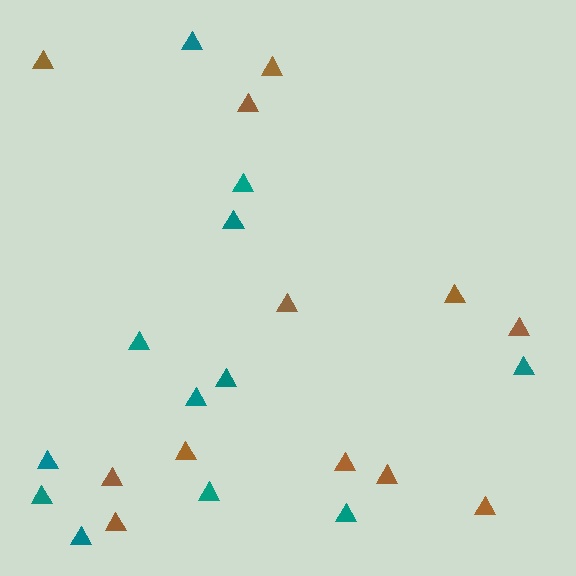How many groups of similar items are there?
There are 2 groups: one group of teal triangles (12) and one group of brown triangles (12).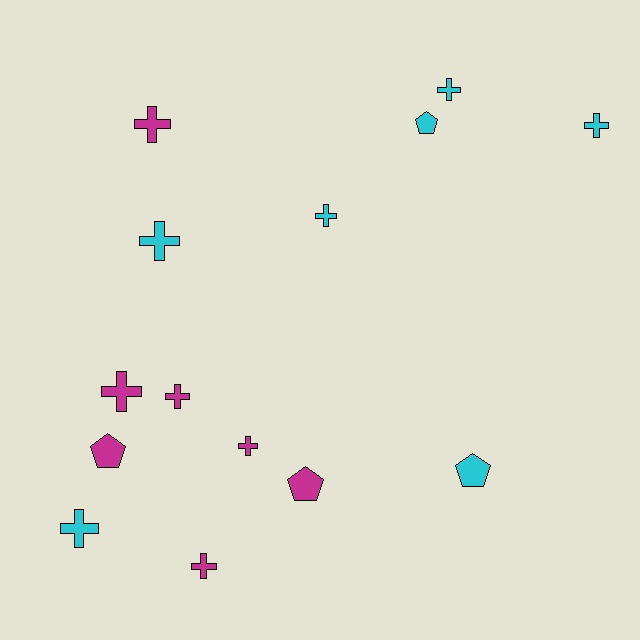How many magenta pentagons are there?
There are 2 magenta pentagons.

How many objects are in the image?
There are 14 objects.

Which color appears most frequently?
Magenta, with 7 objects.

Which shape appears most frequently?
Cross, with 10 objects.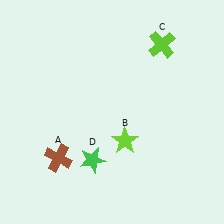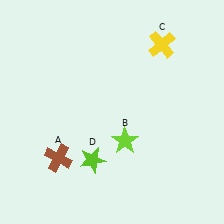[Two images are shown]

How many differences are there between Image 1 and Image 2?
There are 2 differences between the two images.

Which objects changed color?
C changed from lime to yellow. D changed from green to lime.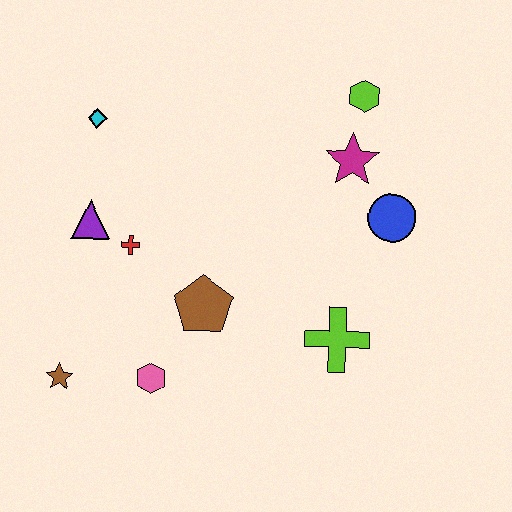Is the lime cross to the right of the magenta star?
No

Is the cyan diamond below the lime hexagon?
Yes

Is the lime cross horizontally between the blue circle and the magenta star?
No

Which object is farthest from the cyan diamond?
The lime cross is farthest from the cyan diamond.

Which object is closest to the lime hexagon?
The magenta star is closest to the lime hexagon.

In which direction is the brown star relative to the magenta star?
The brown star is to the left of the magenta star.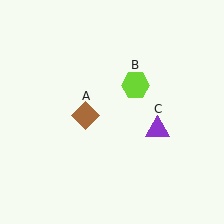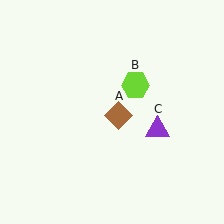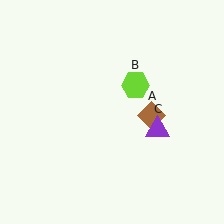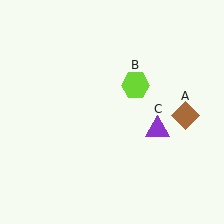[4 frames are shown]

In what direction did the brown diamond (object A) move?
The brown diamond (object A) moved right.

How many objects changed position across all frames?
1 object changed position: brown diamond (object A).